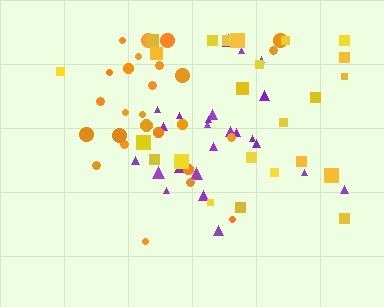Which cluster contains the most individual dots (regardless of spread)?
Orange (26).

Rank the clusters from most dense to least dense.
orange, purple, yellow.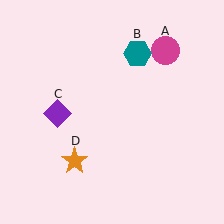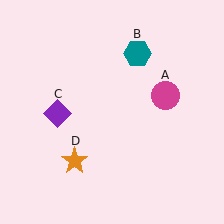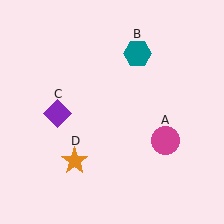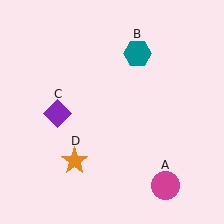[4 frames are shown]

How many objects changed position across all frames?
1 object changed position: magenta circle (object A).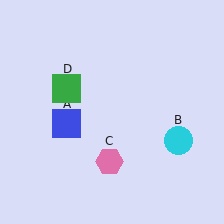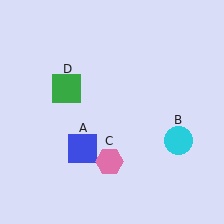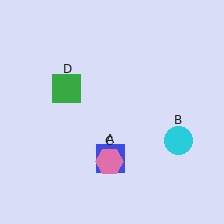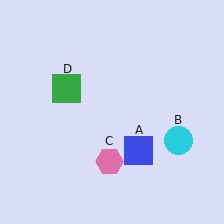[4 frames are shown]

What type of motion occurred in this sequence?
The blue square (object A) rotated counterclockwise around the center of the scene.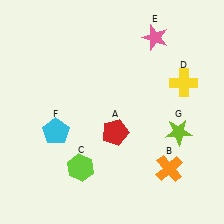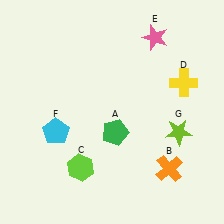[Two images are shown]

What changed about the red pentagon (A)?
In Image 1, A is red. In Image 2, it changed to green.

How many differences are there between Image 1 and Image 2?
There is 1 difference between the two images.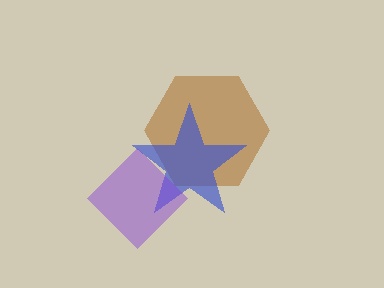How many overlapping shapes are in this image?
There are 3 overlapping shapes in the image.